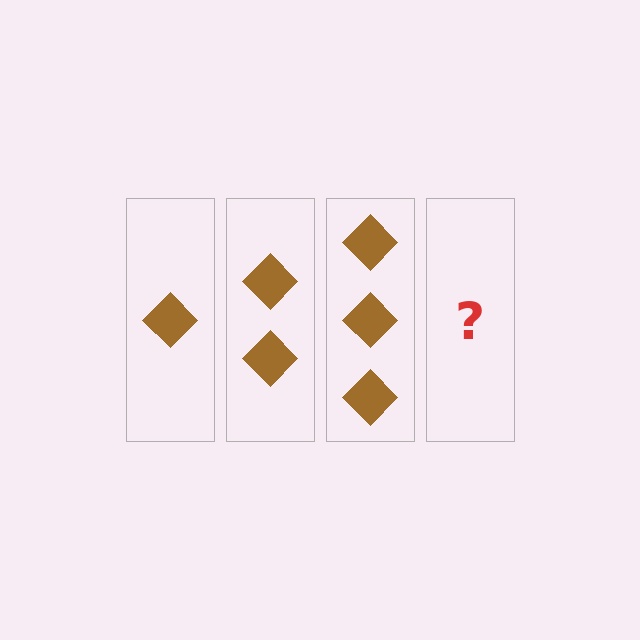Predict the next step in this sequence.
The next step is 4 diamonds.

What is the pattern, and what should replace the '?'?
The pattern is that each step adds one more diamond. The '?' should be 4 diamonds.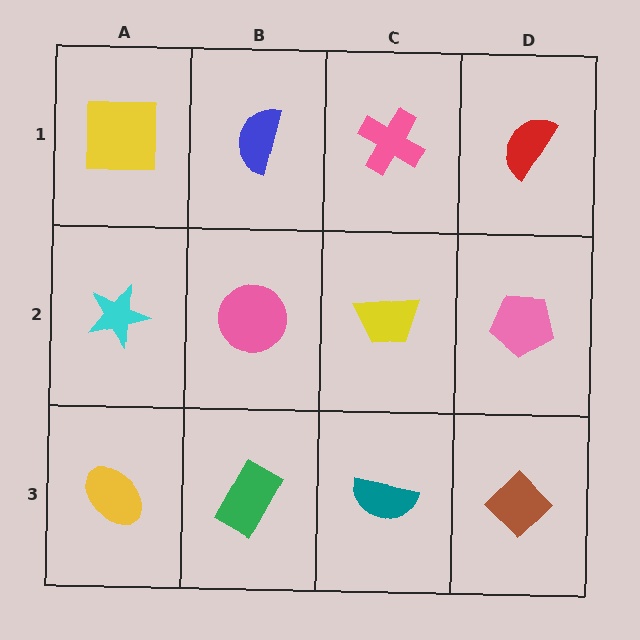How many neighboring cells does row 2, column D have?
3.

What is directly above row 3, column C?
A yellow trapezoid.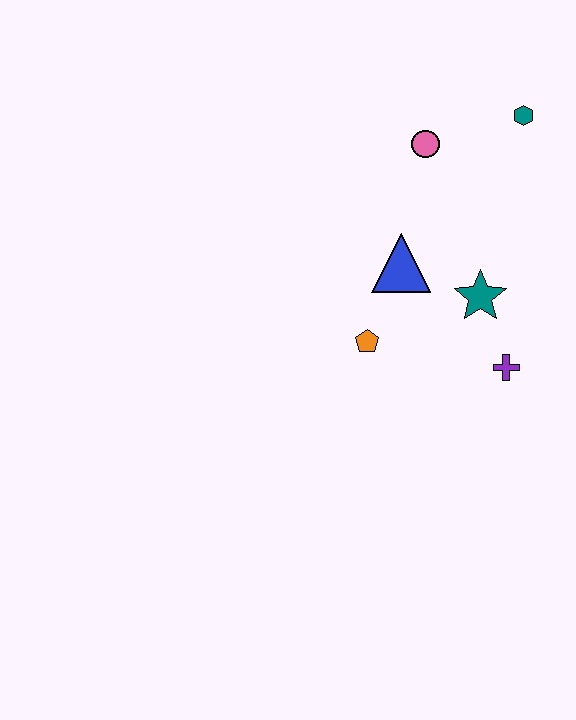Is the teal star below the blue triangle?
Yes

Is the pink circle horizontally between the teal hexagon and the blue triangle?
Yes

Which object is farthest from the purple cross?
The teal hexagon is farthest from the purple cross.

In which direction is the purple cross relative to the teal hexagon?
The purple cross is below the teal hexagon.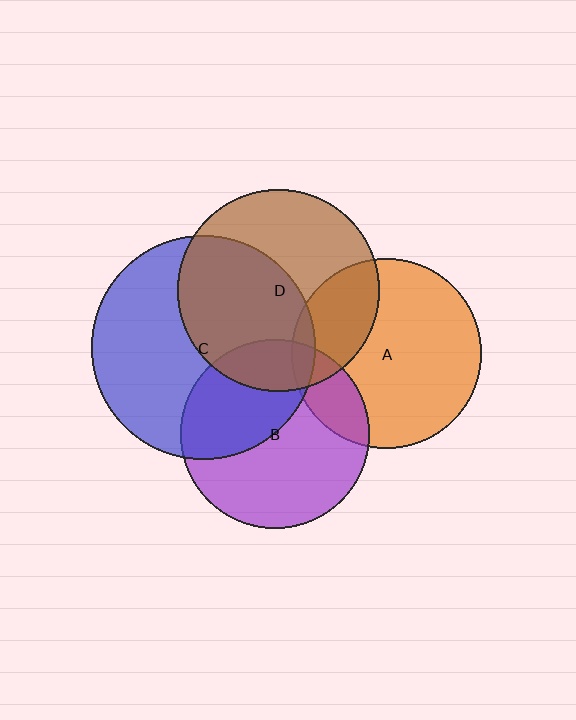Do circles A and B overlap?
Yes.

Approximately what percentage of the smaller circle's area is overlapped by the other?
Approximately 15%.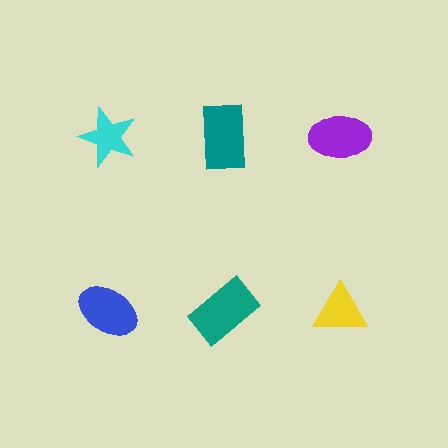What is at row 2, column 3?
A yellow triangle.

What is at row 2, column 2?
A teal rectangle.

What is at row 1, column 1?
A cyan star.